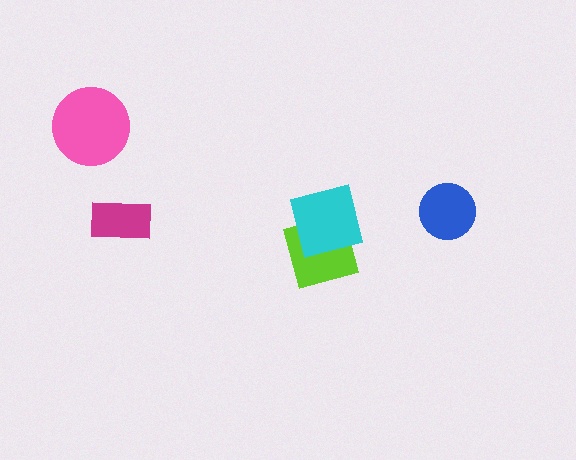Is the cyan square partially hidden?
No, no other shape covers it.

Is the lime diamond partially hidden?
Yes, it is partially covered by another shape.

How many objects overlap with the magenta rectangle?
0 objects overlap with the magenta rectangle.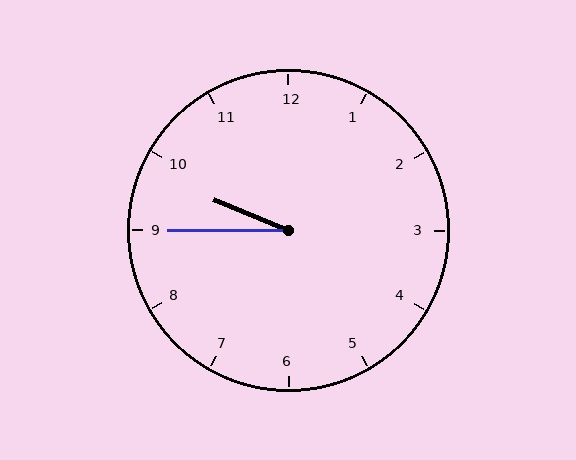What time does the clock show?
9:45.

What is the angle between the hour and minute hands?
Approximately 22 degrees.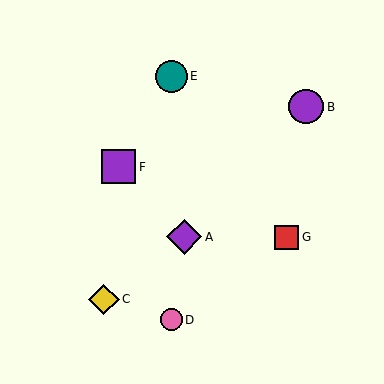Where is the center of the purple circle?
The center of the purple circle is at (306, 107).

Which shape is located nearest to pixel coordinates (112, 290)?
The yellow diamond (labeled C) at (104, 299) is nearest to that location.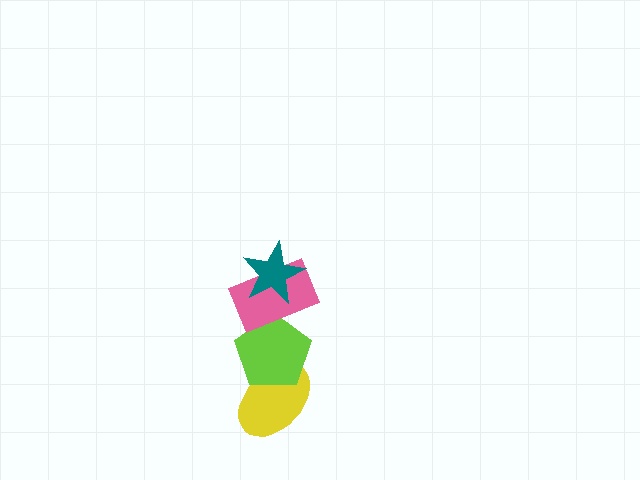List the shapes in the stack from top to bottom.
From top to bottom: the teal star, the pink rectangle, the lime pentagon, the yellow ellipse.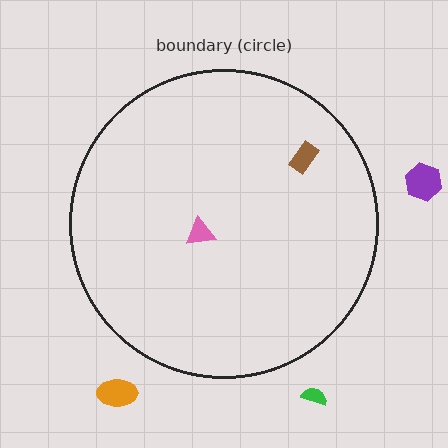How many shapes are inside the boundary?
2 inside, 3 outside.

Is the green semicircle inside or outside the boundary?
Outside.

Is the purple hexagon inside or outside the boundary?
Outside.